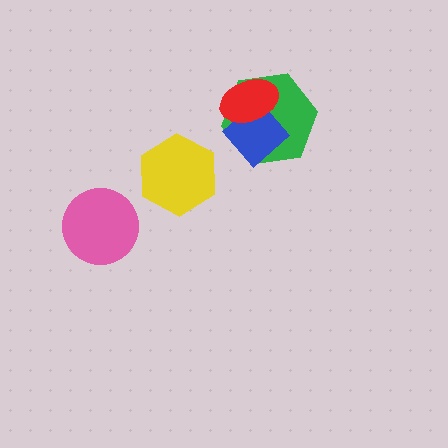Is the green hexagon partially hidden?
Yes, it is partially covered by another shape.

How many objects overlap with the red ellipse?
2 objects overlap with the red ellipse.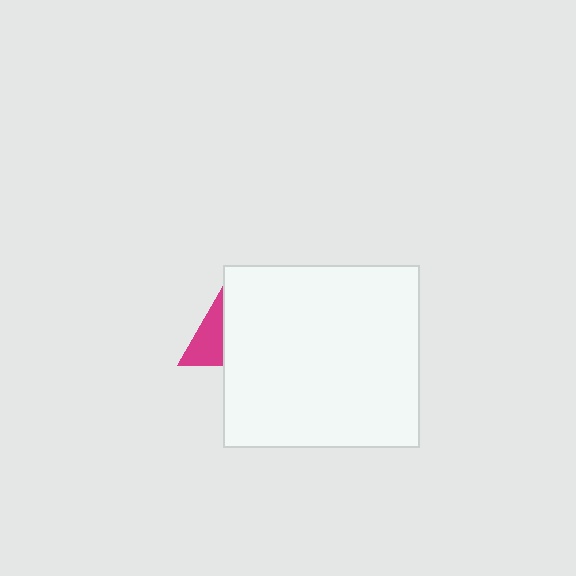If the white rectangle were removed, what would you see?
You would see the complete magenta triangle.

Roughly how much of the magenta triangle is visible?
A small part of it is visible (roughly 33%).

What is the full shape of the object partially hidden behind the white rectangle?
The partially hidden object is a magenta triangle.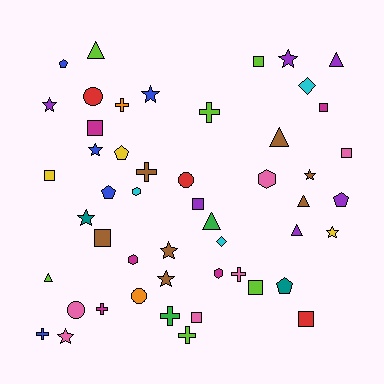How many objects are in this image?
There are 50 objects.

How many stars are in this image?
There are 10 stars.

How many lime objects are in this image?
There are 6 lime objects.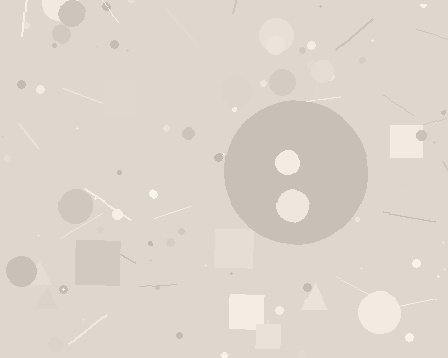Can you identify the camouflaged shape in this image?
The camouflaged shape is a circle.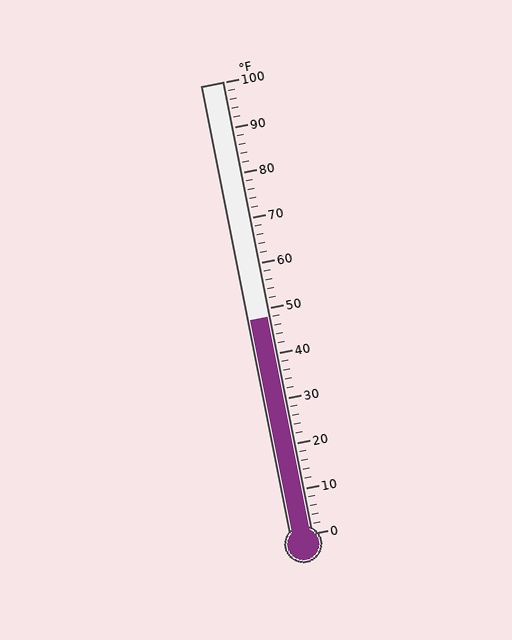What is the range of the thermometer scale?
The thermometer scale ranges from 0°F to 100°F.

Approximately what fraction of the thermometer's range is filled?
The thermometer is filled to approximately 50% of its range.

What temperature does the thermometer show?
The thermometer shows approximately 48°F.